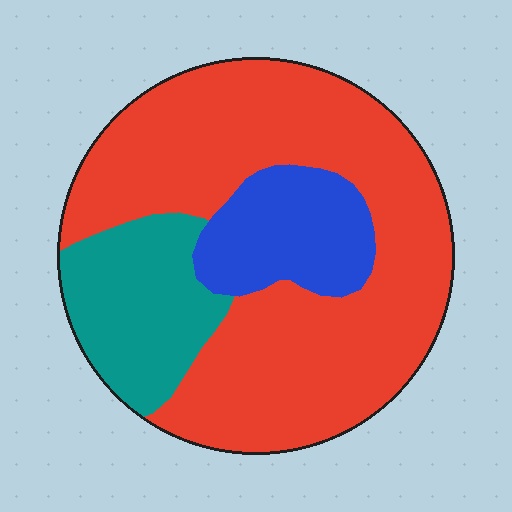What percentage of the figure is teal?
Teal takes up about one fifth (1/5) of the figure.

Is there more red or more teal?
Red.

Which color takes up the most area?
Red, at roughly 65%.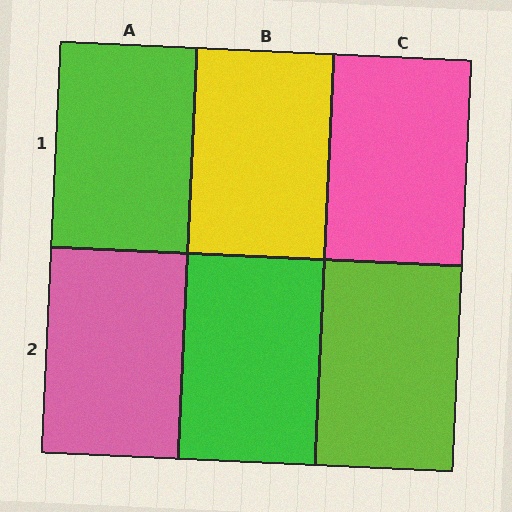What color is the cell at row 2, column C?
Lime.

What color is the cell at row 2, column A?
Pink.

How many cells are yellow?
1 cell is yellow.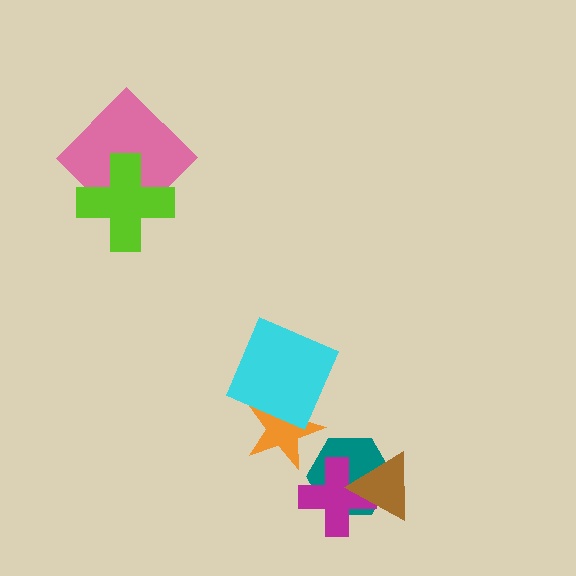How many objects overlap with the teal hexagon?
2 objects overlap with the teal hexagon.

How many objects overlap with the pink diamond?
1 object overlaps with the pink diamond.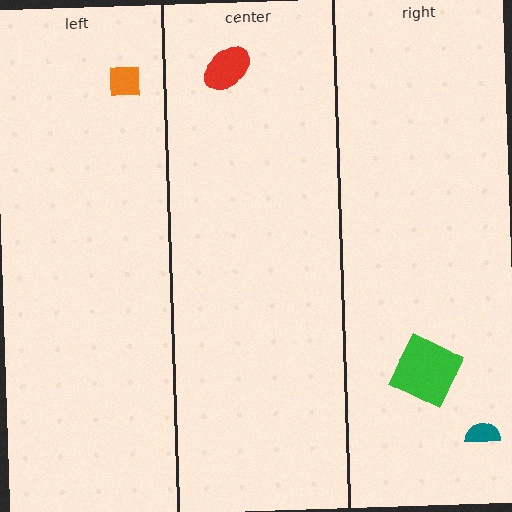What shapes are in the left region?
The orange square.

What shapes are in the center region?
The red ellipse.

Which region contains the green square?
The right region.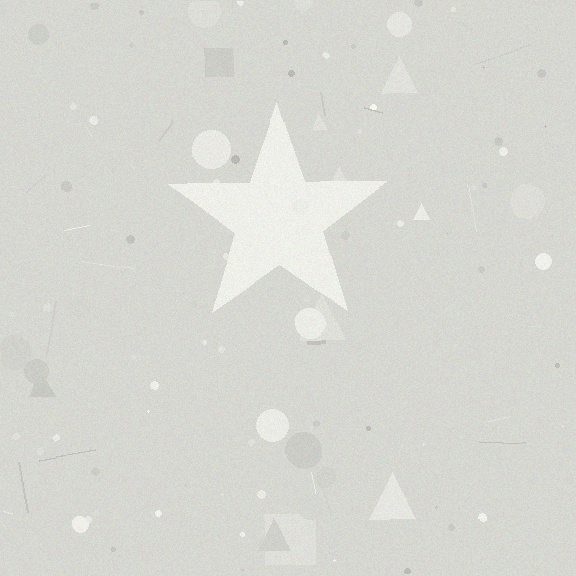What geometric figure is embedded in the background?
A star is embedded in the background.